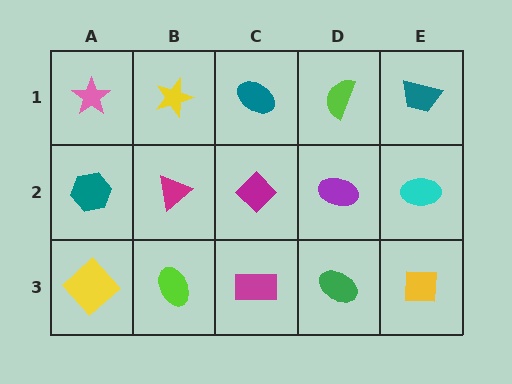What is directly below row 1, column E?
A cyan ellipse.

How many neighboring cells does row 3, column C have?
3.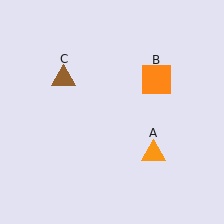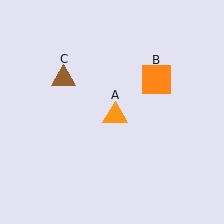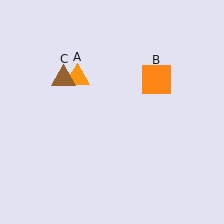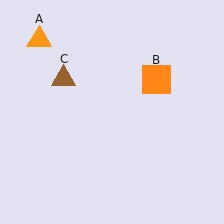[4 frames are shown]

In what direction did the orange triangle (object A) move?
The orange triangle (object A) moved up and to the left.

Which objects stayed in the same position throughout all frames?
Orange square (object B) and brown triangle (object C) remained stationary.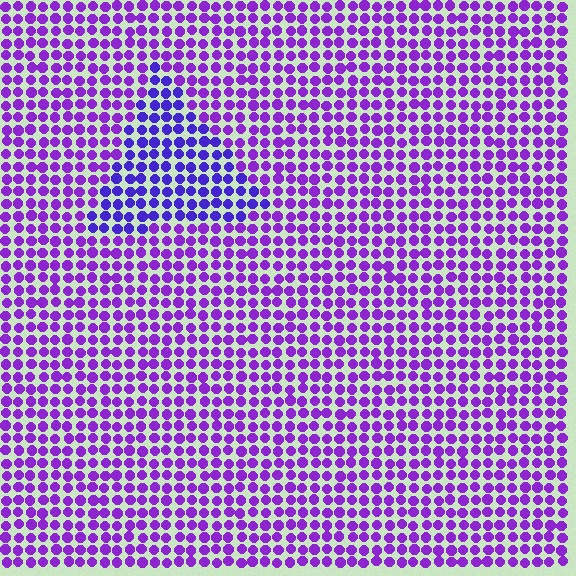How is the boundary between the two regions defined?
The boundary is defined purely by a slight shift in hue (about 26 degrees). Spacing, size, and orientation are identical on both sides.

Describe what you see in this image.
The image is filled with small purple elements in a uniform arrangement. A triangle-shaped region is visible where the elements are tinted to a slightly different hue, forming a subtle color boundary.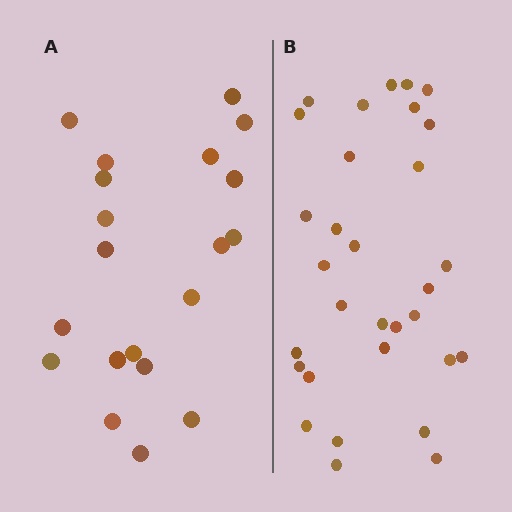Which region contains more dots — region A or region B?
Region B (the right region) has more dots.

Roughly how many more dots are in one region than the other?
Region B has roughly 12 or so more dots than region A.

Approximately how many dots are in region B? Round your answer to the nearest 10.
About 30 dots. (The exact count is 31, which rounds to 30.)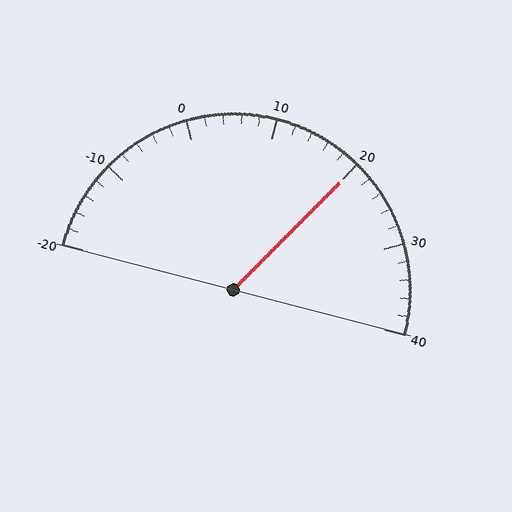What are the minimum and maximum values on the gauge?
The gauge ranges from -20 to 40.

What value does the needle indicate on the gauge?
The needle indicates approximately 20.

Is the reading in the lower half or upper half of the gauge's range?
The reading is in the upper half of the range (-20 to 40).